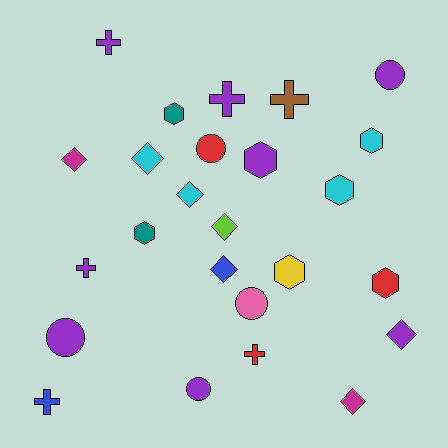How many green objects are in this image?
There are no green objects.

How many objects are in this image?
There are 25 objects.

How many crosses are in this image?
There are 6 crosses.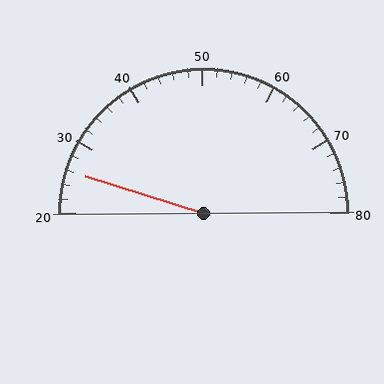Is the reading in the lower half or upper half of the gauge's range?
The reading is in the lower half of the range (20 to 80).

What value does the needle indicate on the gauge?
The needle indicates approximately 26.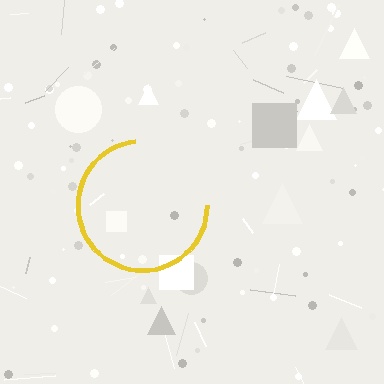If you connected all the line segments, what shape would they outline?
They would outline a circle.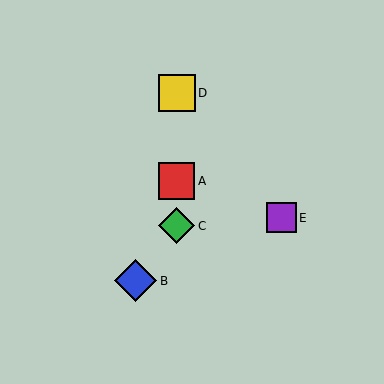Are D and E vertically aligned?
No, D is at x≈177 and E is at x≈281.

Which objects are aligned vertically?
Objects A, C, D are aligned vertically.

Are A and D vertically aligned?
Yes, both are at x≈177.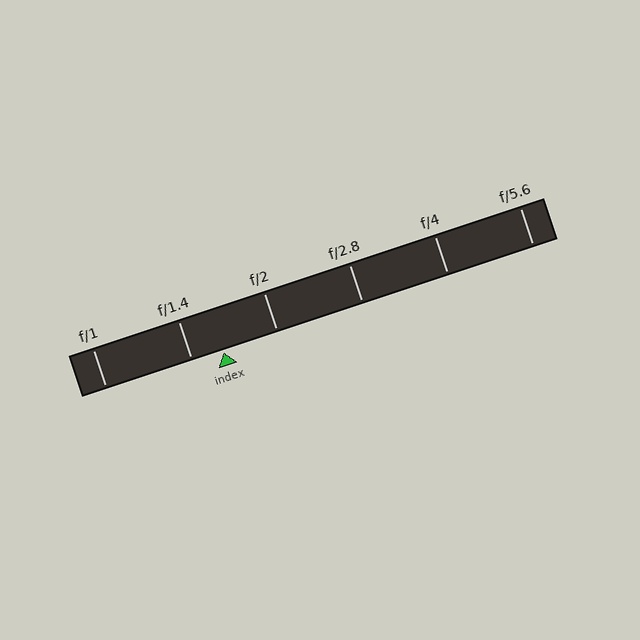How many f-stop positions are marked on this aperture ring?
There are 6 f-stop positions marked.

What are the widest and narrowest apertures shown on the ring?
The widest aperture shown is f/1 and the narrowest is f/5.6.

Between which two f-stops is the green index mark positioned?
The index mark is between f/1.4 and f/2.